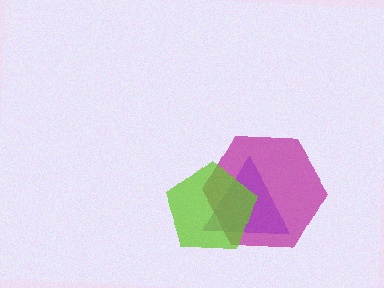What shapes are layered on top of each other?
The layered shapes are: a magenta hexagon, a purple triangle, a lime pentagon.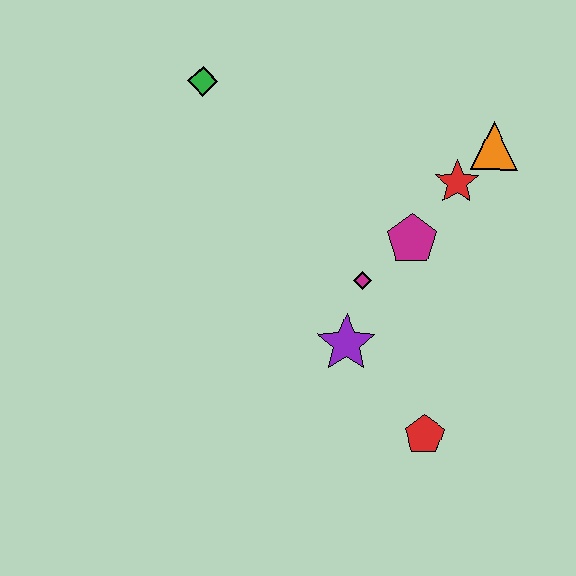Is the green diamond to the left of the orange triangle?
Yes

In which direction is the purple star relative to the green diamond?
The purple star is below the green diamond.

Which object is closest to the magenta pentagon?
The magenta diamond is closest to the magenta pentagon.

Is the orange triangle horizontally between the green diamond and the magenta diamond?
No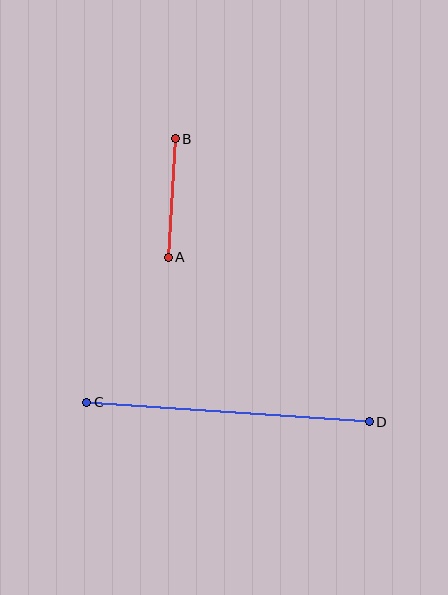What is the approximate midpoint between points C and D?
The midpoint is at approximately (228, 412) pixels.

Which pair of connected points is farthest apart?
Points C and D are farthest apart.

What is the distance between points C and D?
The distance is approximately 283 pixels.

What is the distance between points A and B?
The distance is approximately 119 pixels.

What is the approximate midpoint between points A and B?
The midpoint is at approximately (172, 198) pixels.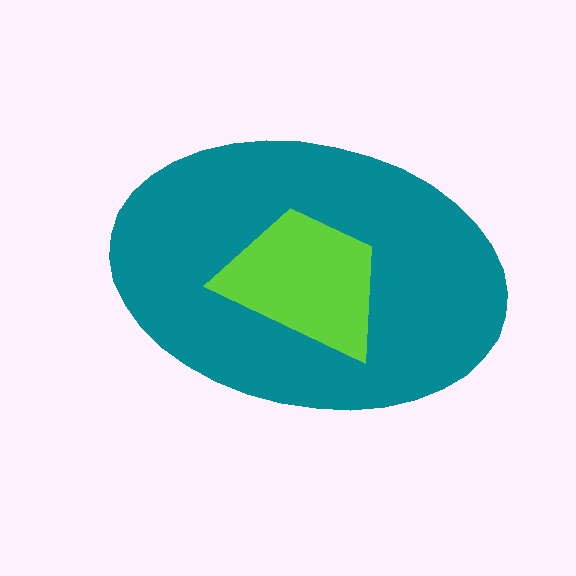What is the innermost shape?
The lime trapezoid.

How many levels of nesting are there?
2.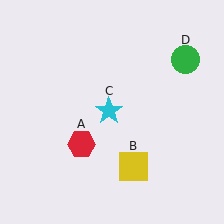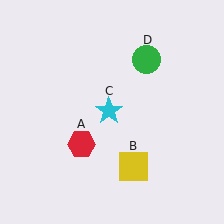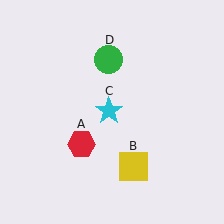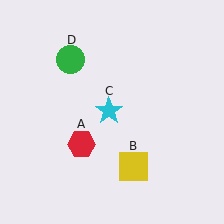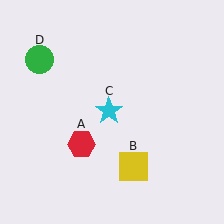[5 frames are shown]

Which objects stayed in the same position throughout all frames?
Red hexagon (object A) and yellow square (object B) and cyan star (object C) remained stationary.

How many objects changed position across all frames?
1 object changed position: green circle (object D).